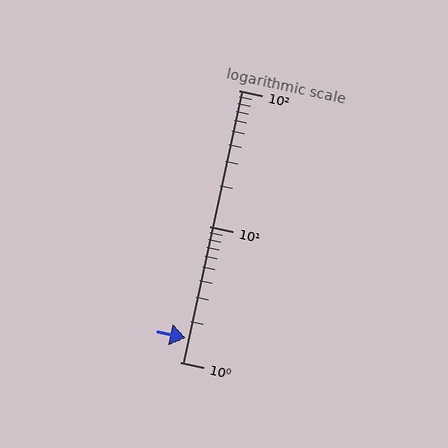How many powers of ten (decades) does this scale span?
The scale spans 2 decades, from 1 to 100.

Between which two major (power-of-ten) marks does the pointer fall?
The pointer is between 1 and 10.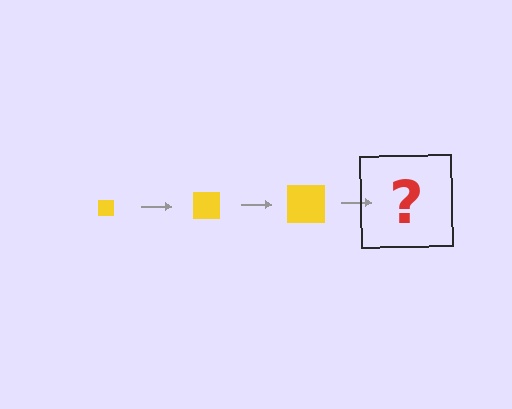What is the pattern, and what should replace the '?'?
The pattern is that the square gets progressively larger each step. The '?' should be a yellow square, larger than the previous one.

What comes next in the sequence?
The next element should be a yellow square, larger than the previous one.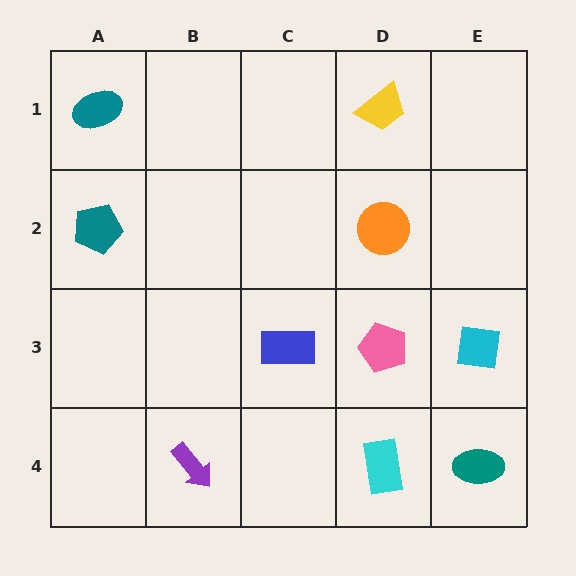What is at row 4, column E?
A teal ellipse.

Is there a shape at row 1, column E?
No, that cell is empty.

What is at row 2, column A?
A teal pentagon.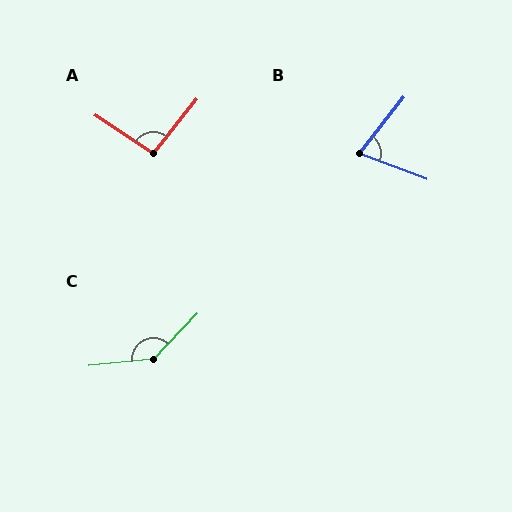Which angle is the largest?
C, at approximately 139 degrees.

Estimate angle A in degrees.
Approximately 95 degrees.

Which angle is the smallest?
B, at approximately 73 degrees.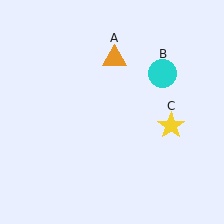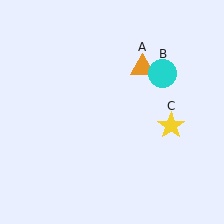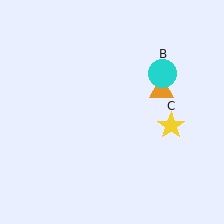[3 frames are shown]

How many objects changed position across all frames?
1 object changed position: orange triangle (object A).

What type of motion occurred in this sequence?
The orange triangle (object A) rotated clockwise around the center of the scene.